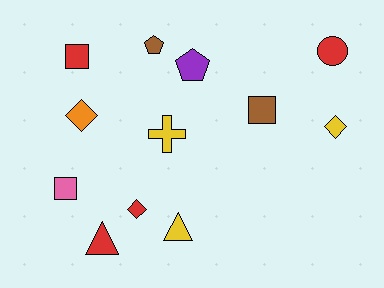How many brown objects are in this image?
There are 2 brown objects.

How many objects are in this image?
There are 12 objects.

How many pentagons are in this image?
There are 2 pentagons.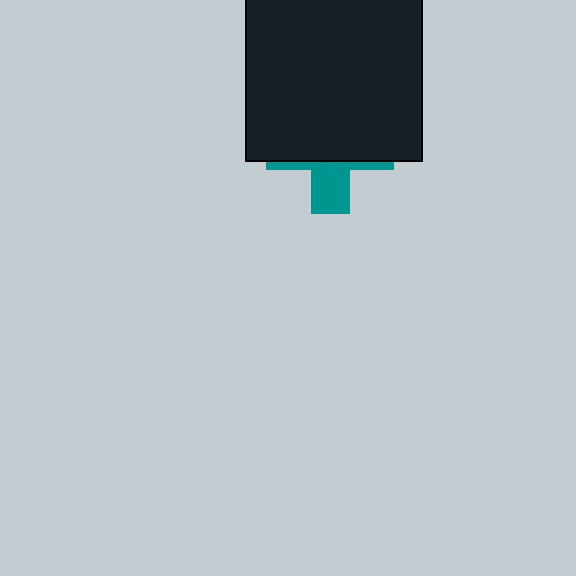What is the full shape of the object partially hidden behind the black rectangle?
The partially hidden object is a teal cross.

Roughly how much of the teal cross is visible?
A small part of it is visible (roughly 33%).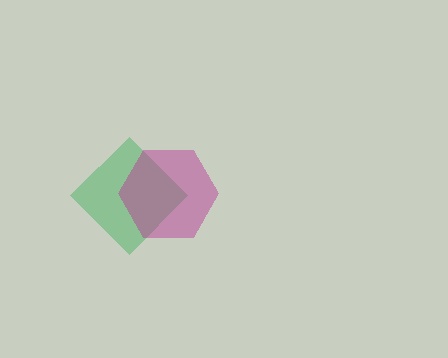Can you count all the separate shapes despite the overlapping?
Yes, there are 2 separate shapes.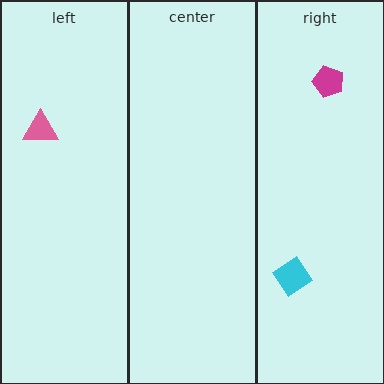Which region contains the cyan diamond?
The right region.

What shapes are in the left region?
The pink triangle.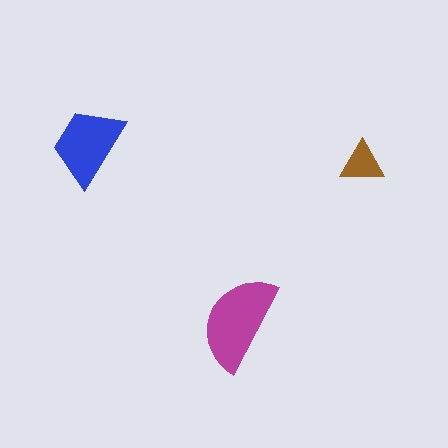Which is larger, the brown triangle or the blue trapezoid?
The blue trapezoid.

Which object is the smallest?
The brown triangle.